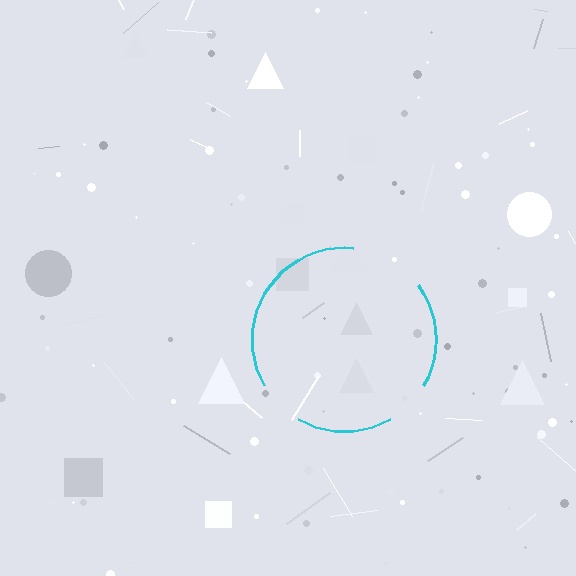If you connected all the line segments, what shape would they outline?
They would outline a circle.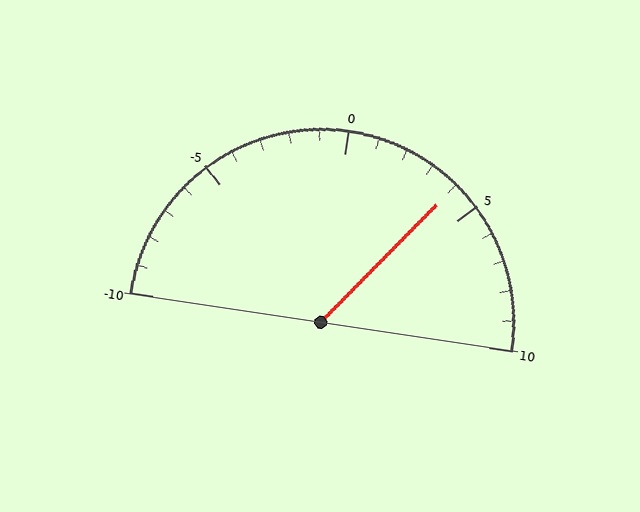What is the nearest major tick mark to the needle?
The nearest major tick mark is 5.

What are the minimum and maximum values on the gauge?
The gauge ranges from -10 to 10.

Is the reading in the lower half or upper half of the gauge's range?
The reading is in the upper half of the range (-10 to 10).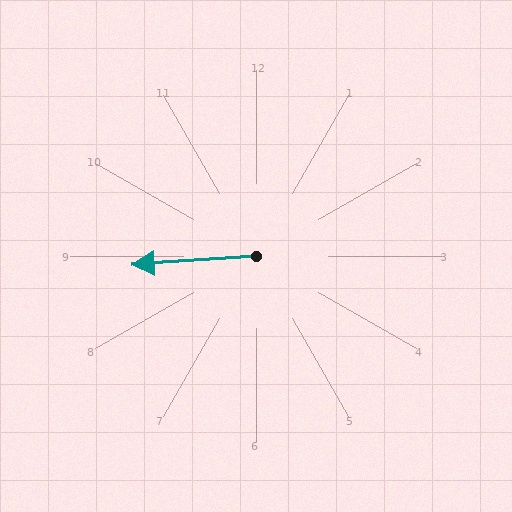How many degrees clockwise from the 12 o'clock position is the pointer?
Approximately 266 degrees.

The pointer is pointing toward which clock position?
Roughly 9 o'clock.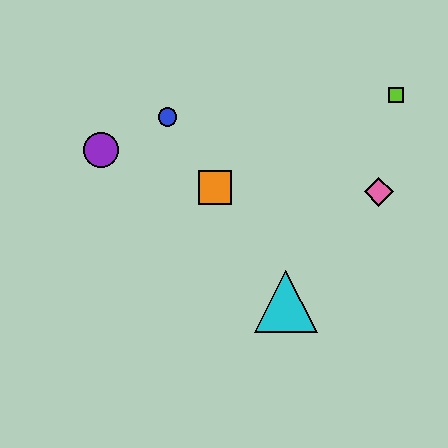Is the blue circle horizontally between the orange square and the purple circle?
Yes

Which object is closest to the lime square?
The pink diamond is closest to the lime square.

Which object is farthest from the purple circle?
The lime square is farthest from the purple circle.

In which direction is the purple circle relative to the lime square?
The purple circle is to the left of the lime square.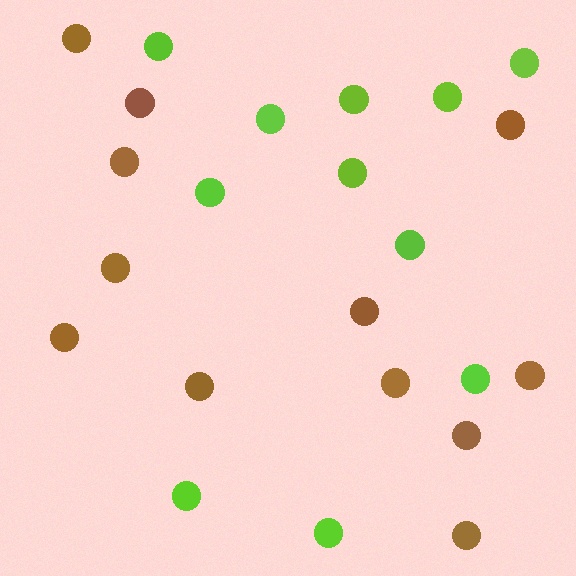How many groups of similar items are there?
There are 2 groups: one group of brown circles (12) and one group of lime circles (11).